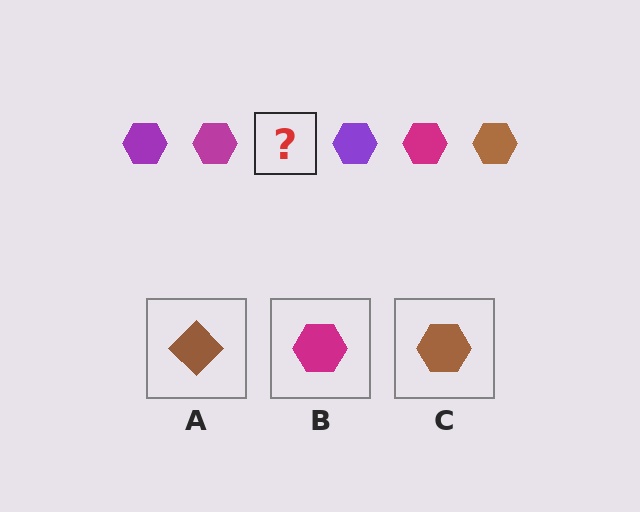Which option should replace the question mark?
Option C.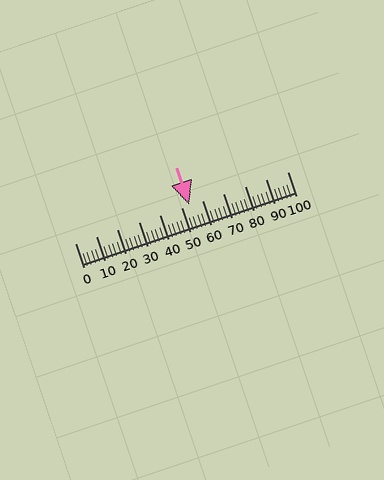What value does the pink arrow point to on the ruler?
The pink arrow points to approximately 54.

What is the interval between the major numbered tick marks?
The major tick marks are spaced 10 units apart.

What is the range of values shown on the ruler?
The ruler shows values from 0 to 100.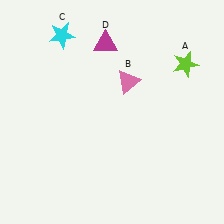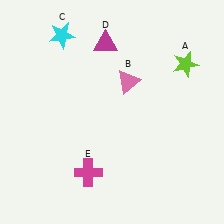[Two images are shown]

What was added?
A magenta cross (E) was added in Image 2.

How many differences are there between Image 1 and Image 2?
There is 1 difference between the two images.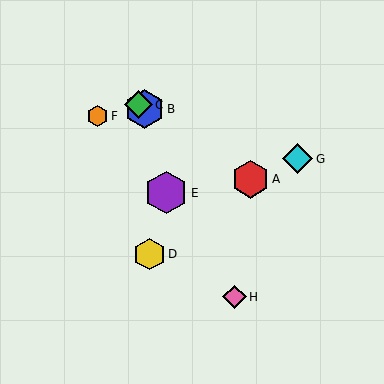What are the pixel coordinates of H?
Object H is at (234, 297).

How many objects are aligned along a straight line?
3 objects (A, B, C) are aligned along a straight line.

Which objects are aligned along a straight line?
Objects A, B, C are aligned along a straight line.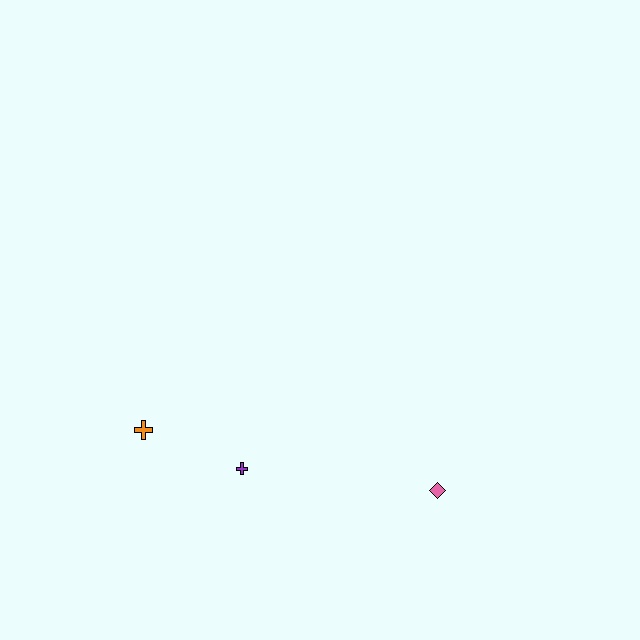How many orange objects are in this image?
There is 1 orange object.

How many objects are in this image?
There are 3 objects.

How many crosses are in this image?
There are 2 crosses.